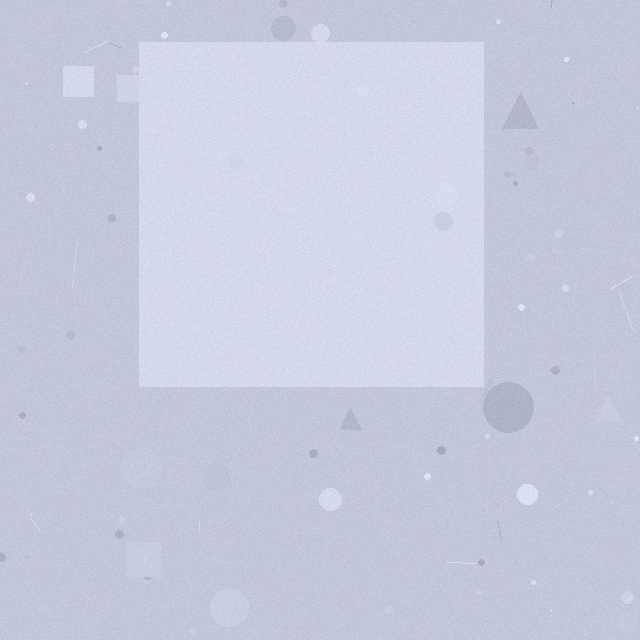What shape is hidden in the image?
A square is hidden in the image.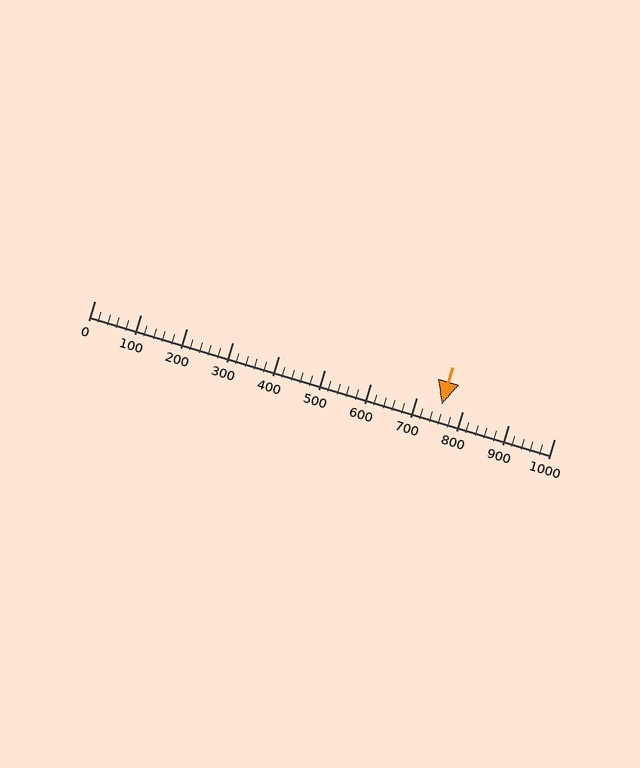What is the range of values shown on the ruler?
The ruler shows values from 0 to 1000.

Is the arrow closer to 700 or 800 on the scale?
The arrow is closer to 800.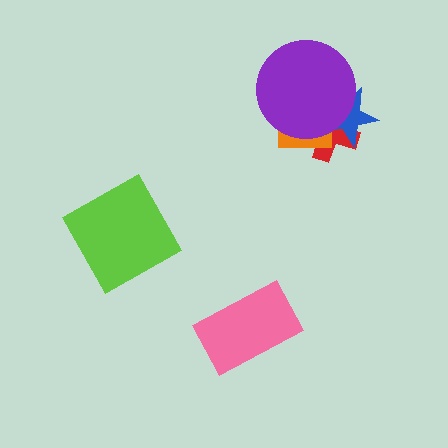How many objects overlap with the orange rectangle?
3 objects overlap with the orange rectangle.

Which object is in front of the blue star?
The purple circle is in front of the blue star.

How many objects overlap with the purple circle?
3 objects overlap with the purple circle.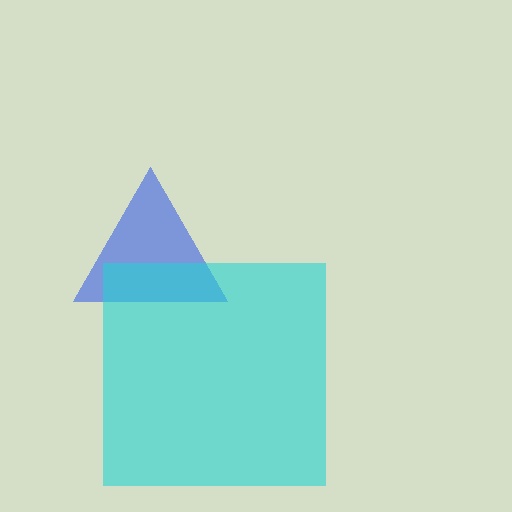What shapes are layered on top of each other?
The layered shapes are: a blue triangle, a cyan square.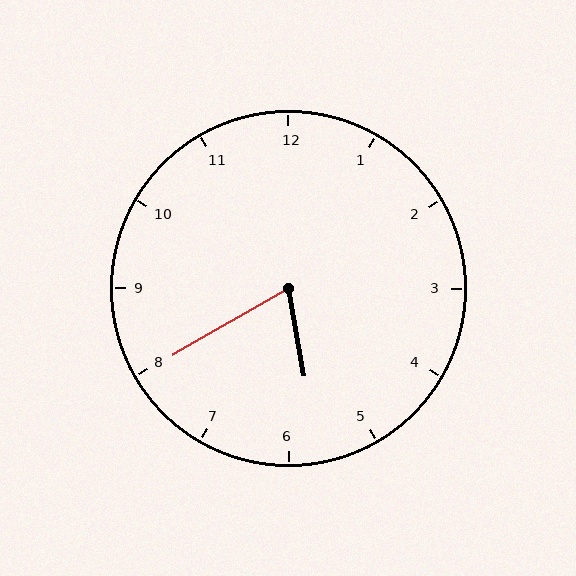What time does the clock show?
5:40.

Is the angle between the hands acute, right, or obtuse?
It is acute.